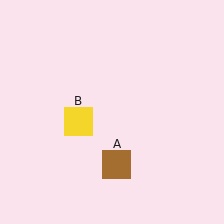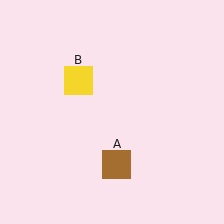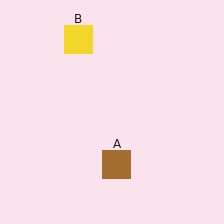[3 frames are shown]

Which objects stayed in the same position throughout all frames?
Brown square (object A) remained stationary.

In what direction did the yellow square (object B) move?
The yellow square (object B) moved up.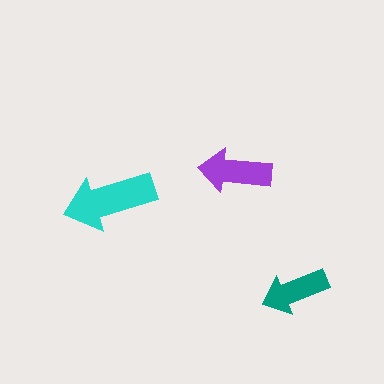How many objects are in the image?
There are 3 objects in the image.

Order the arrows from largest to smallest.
the cyan one, the purple one, the teal one.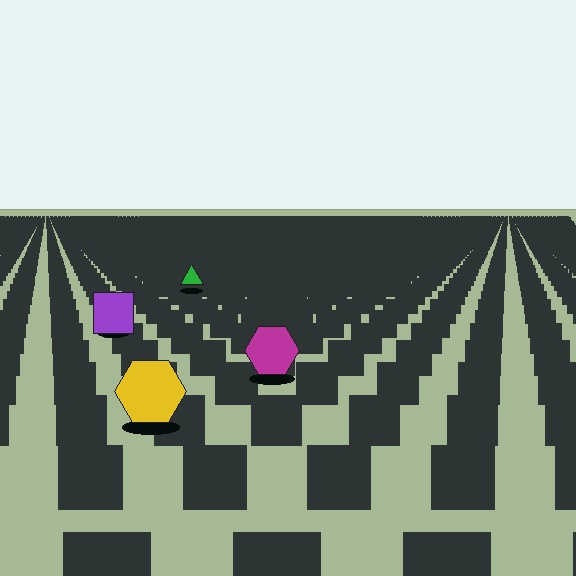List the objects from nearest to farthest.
From nearest to farthest: the yellow hexagon, the magenta hexagon, the purple square, the green triangle.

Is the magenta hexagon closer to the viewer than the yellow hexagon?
No. The yellow hexagon is closer — you can tell from the texture gradient: the ground texture is coarser near it.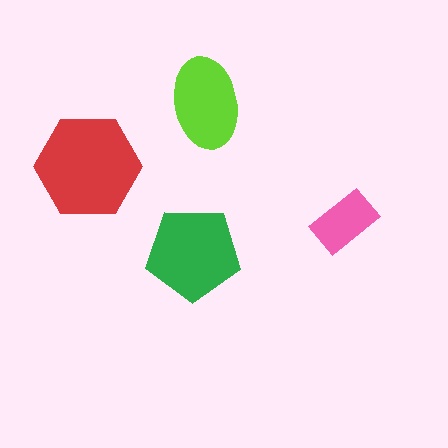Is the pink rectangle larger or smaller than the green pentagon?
Smaller.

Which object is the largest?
The red hexagon.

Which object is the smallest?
The pink rectangle.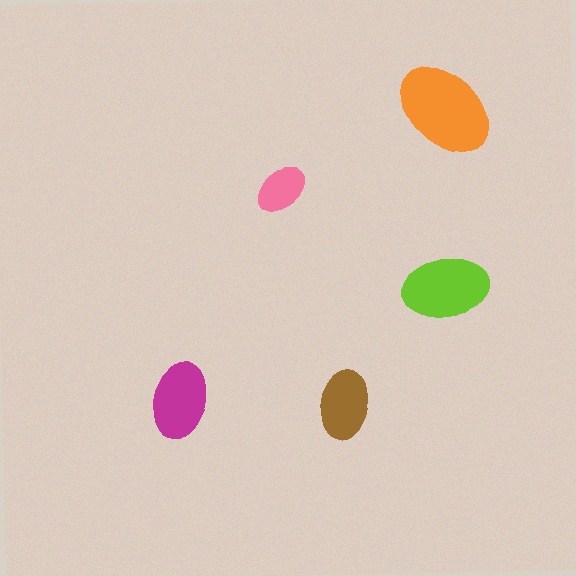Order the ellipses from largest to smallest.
the orange one, the lime one, the magenta one, the brown one, the pink one.